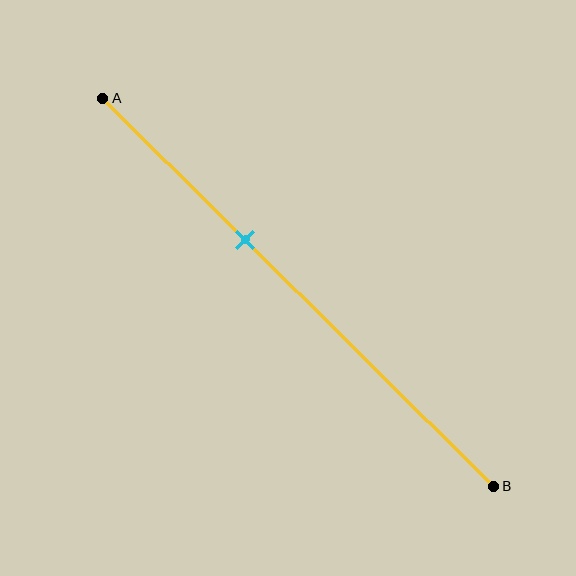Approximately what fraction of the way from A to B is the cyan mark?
The cyan mark is approximately 35% of the way from A to B.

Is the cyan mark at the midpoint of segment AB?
No, the mark is at about 35% from A, not at the 50% midpoint.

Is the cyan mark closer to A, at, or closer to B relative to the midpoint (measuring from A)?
The cyan mark is closer to point A than the midpoint of segment AB.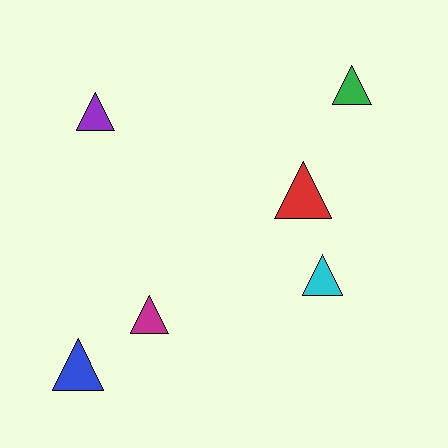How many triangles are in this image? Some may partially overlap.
There are 6 triangles.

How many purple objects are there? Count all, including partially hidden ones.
There is 1 purple object.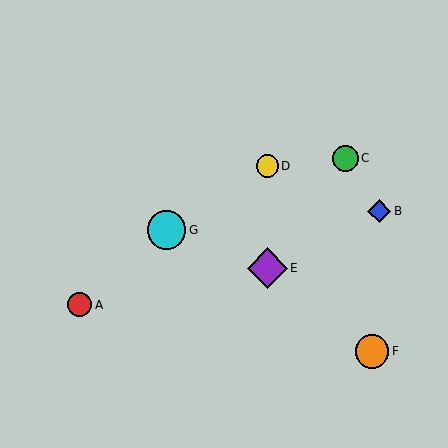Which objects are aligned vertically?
Objects D, E are aligned vertically.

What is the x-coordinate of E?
Object E is at x≈267.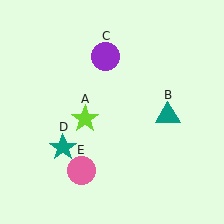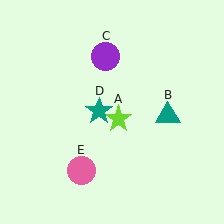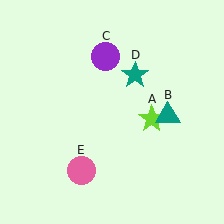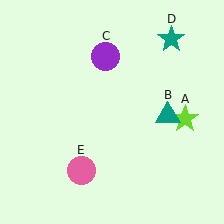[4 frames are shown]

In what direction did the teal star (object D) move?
The teal star (object D) moved up and to the right.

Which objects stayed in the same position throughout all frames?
Teal triangle (object B) and purple circle (object C) and pink circle (object E) remained stationary.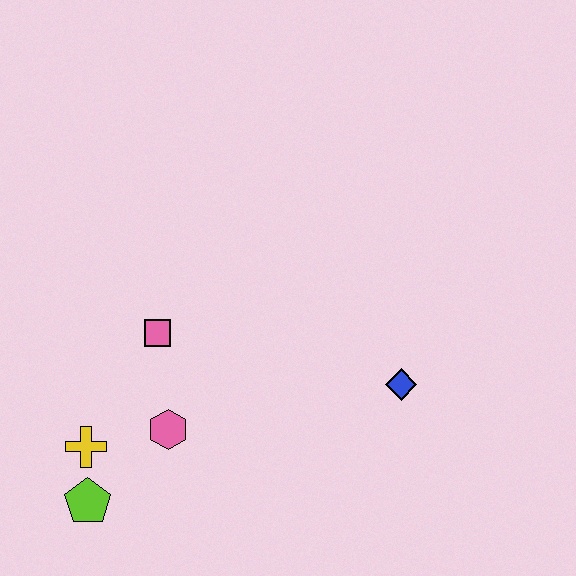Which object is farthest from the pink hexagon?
The blue diamond is farthest from the pink hexagon.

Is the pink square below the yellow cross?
No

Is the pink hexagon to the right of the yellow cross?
Yes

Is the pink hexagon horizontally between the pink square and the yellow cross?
No